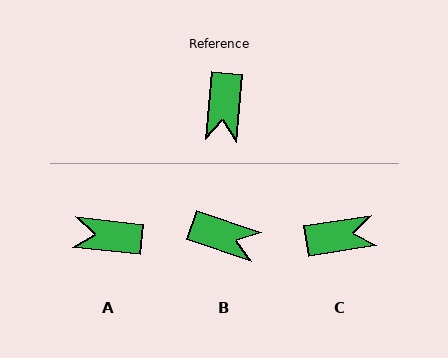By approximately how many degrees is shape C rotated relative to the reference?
Approximately 104 degrees counter-clockwise.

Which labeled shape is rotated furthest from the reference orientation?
C, about 104 degrees away.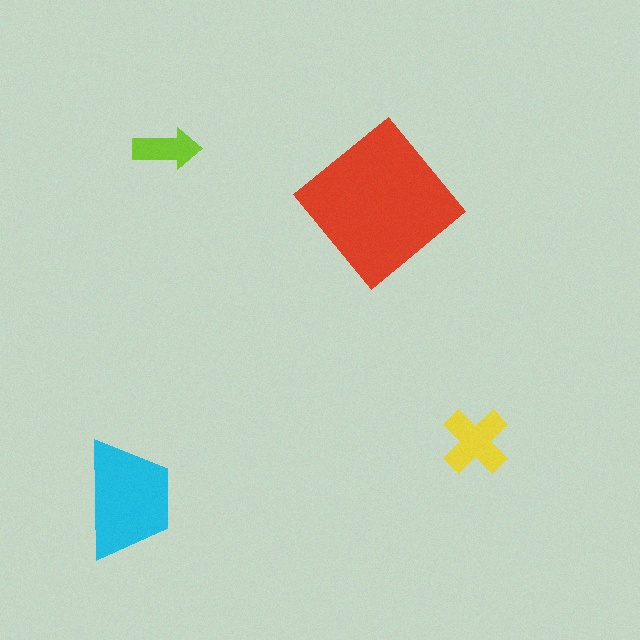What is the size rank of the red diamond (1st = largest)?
1st.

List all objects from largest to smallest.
The red diamond, the cyan trapezoid, the yellow cross, the lime arrow.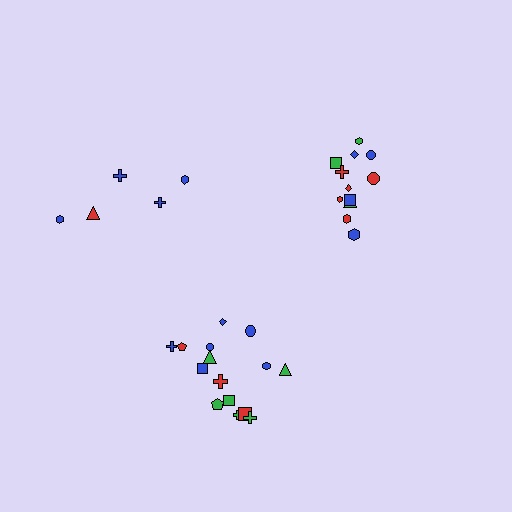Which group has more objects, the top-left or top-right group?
The top-right group.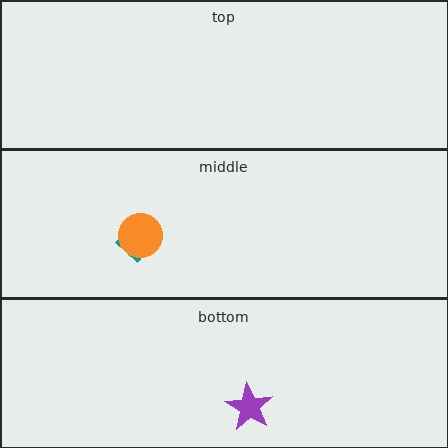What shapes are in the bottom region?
The purple star.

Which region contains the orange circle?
The middle region.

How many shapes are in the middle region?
2.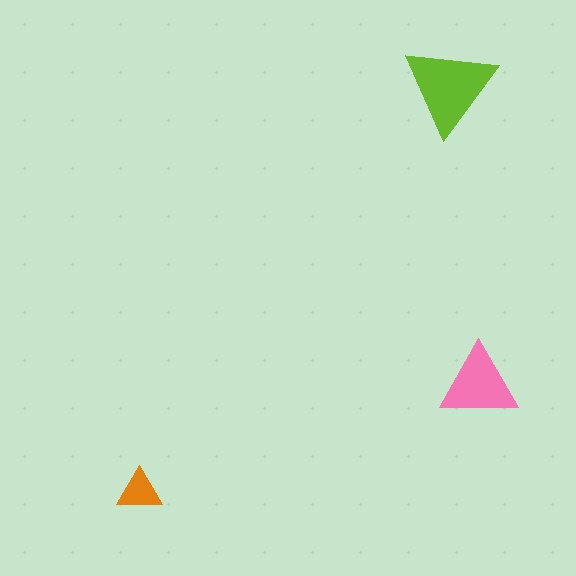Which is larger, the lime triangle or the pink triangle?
The lime one.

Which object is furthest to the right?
The pink triangle is rightmost.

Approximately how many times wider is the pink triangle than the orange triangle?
About 1.5 times wider.